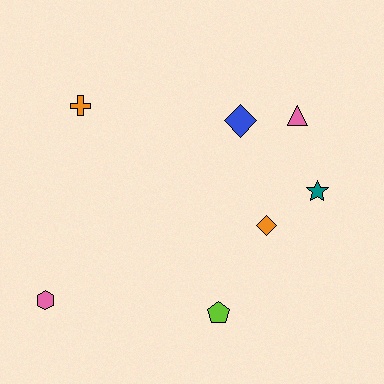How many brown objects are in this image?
There are no brown objects.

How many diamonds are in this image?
There are 2 diamonds.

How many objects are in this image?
There are 7 objects.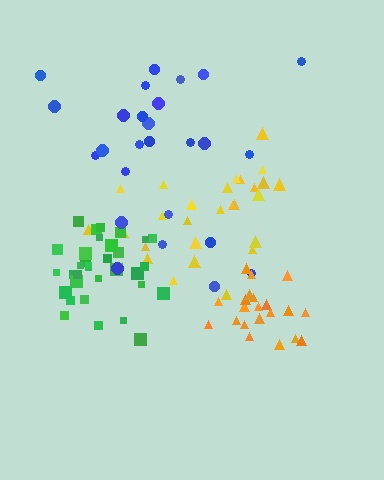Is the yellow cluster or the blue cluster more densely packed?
Yellow.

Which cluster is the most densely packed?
Green.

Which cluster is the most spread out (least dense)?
Blue.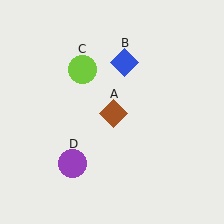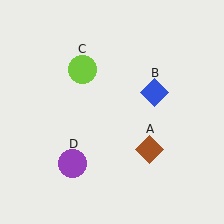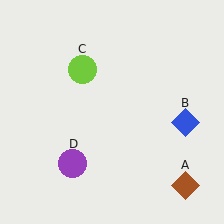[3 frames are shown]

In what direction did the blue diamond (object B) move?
The blue diamond (object B) moved down and to the right.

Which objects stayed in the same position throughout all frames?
Lime circle (object C) and purple circle (object D) remained stationary.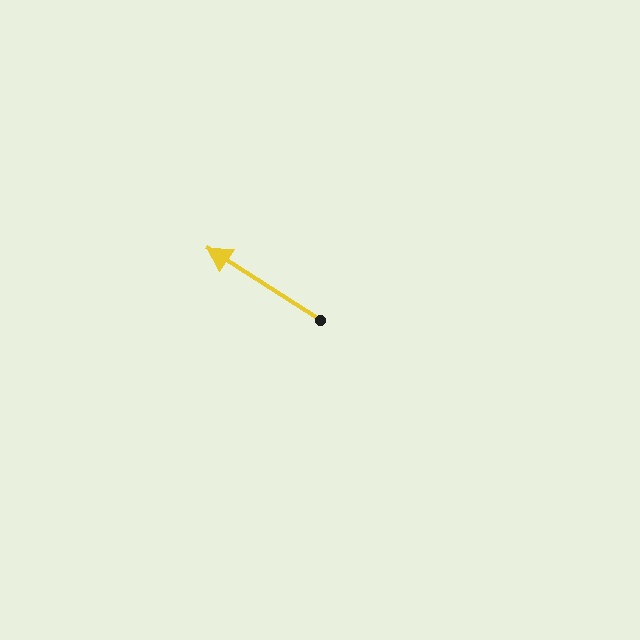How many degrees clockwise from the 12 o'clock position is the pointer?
Approximately 303 degrees.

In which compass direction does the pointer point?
Northwest.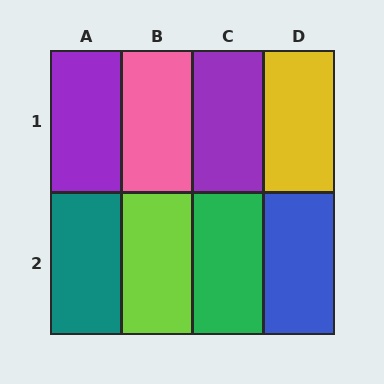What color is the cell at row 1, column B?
Pink.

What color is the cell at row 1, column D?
Yellow.